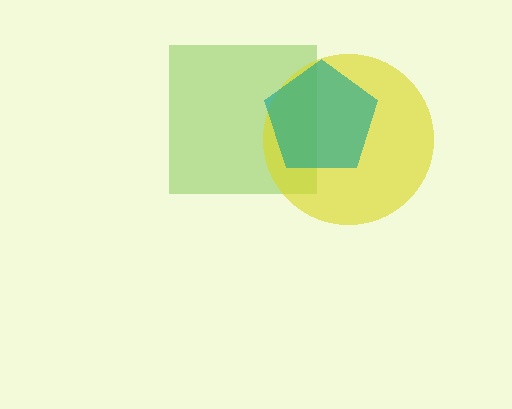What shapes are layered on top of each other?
The layered shapes are: a lime square, a yellow circle, a teal pentagon.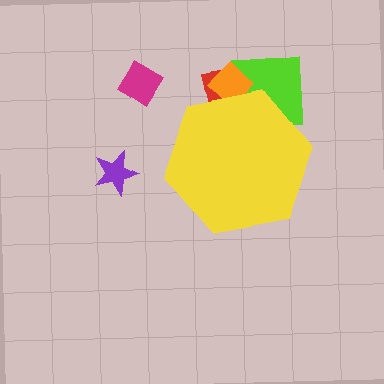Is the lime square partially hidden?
Yes, the lime square is partially hidden behind the yellow hexagon.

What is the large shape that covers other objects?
A yellow hexagon.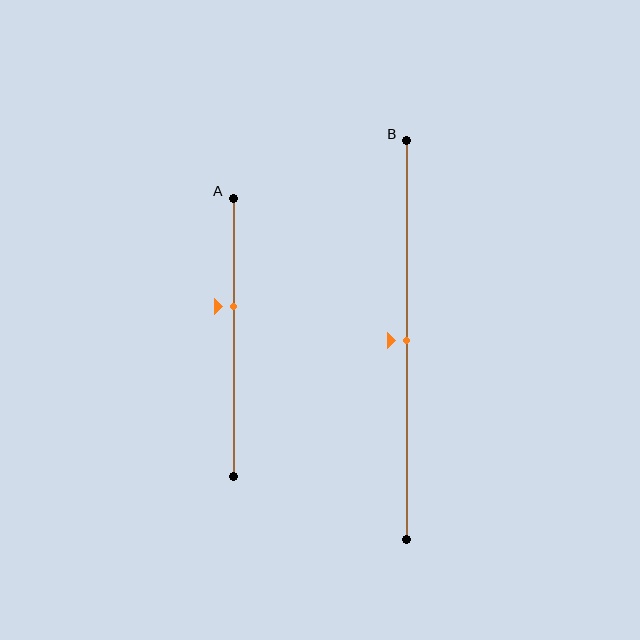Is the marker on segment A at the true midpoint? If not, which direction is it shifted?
No, the marker on segment A is shifted upward by about 11% of the segment length.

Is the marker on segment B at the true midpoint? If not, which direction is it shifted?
Yes, the marker on segment B is at the true midpoint.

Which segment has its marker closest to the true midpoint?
Segment B has its marker closest to the true midpoint.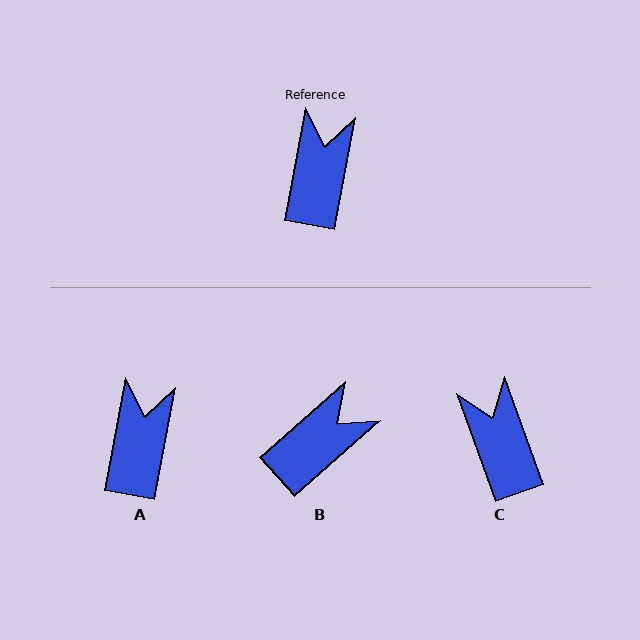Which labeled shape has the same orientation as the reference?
A.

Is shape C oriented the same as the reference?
No, it is off by about 30 degrees.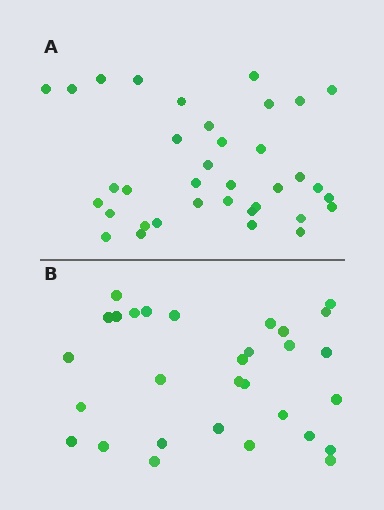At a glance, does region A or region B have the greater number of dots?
Region A (the top region) has more dots.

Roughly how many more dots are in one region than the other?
Region A has about 6 more dots than region B.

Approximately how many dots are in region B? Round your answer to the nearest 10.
About 30 dots.